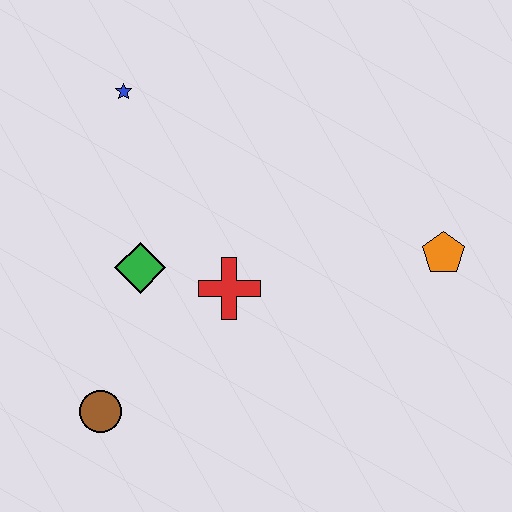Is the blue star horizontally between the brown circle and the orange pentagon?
Yes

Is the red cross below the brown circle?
No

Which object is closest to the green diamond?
The red cross is closest to the green diamond.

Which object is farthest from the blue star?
The orange pentagon is farthest from the blue star.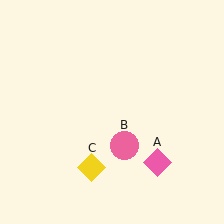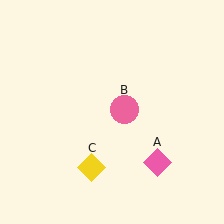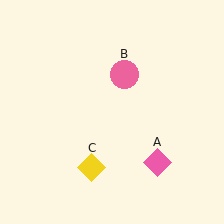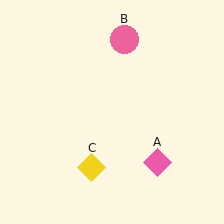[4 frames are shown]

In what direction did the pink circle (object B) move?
The pink circle (object B) moved up.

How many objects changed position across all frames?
1 object changed position: pink circle (object B).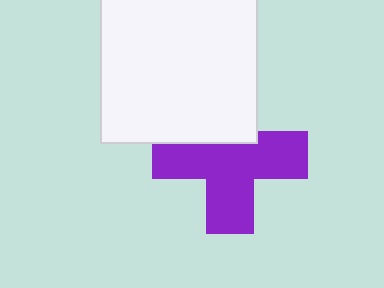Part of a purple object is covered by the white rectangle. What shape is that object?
It is a cross.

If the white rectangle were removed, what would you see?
You would see the complete purple cross.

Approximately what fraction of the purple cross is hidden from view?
Roughly 30% of the purple cross is hidden behind the white rectangle.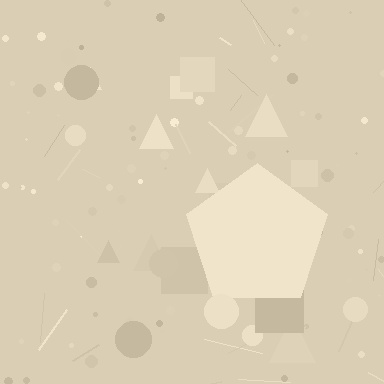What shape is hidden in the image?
A pentagon is hidden in the image.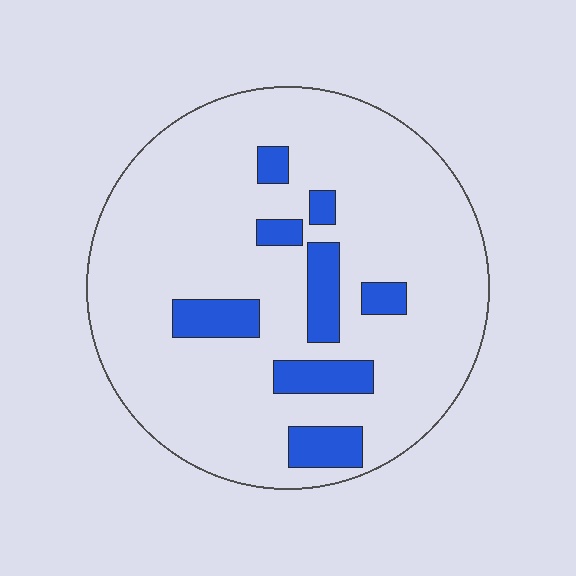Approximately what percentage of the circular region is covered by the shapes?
Approximately 15%.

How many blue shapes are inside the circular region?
8.